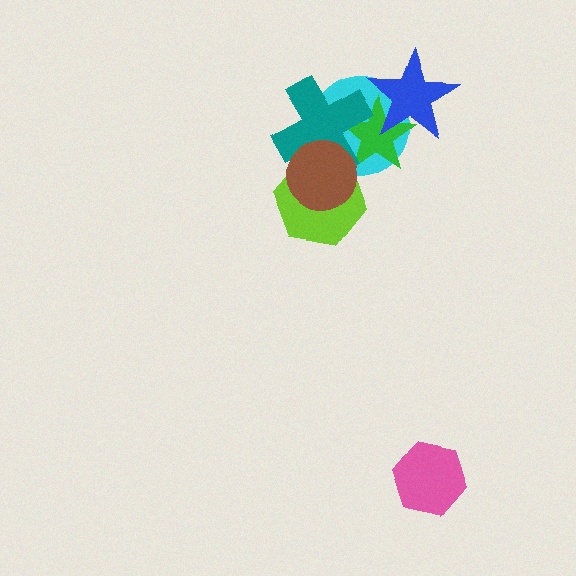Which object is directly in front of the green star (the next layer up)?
The blue star is directly in front of the green star.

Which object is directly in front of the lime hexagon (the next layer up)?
The teal cross is directly in front of the lime hexagon.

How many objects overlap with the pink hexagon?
0 objects overlap with the pink hexagon.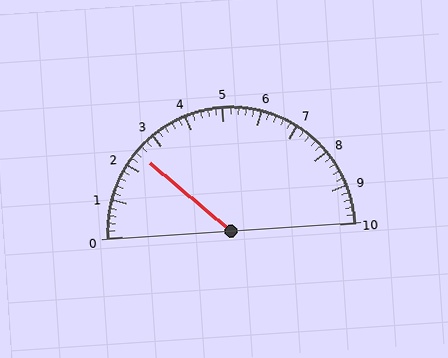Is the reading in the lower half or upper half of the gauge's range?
The reading is in the lower half of the range (0 to 10).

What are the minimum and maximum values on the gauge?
The gauge ranges from 0 to 10.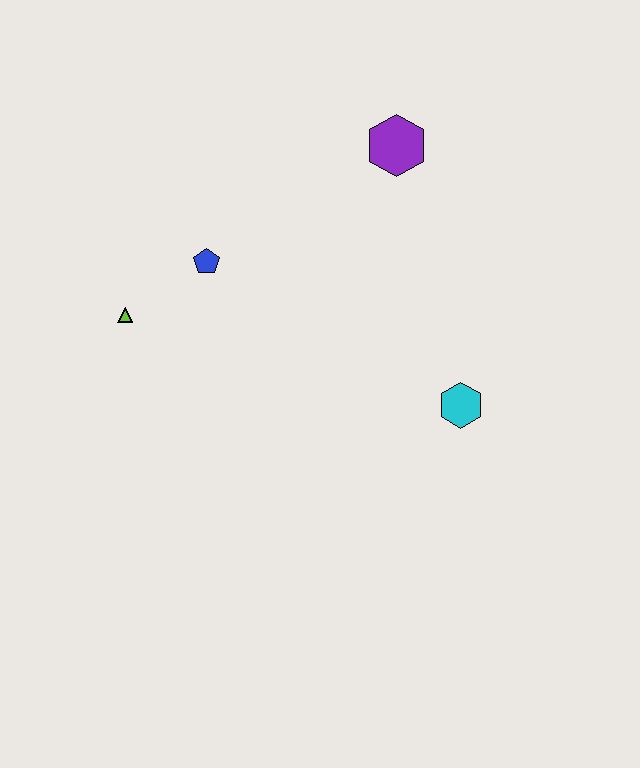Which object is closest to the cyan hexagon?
The purple hexagon is closest to the cyan hexagon.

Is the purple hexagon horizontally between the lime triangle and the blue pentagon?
No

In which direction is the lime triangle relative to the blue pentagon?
The lime triangle is to the left of the blue pentagon.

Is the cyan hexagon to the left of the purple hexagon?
No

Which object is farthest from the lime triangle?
The cyan hexagon is farthest from the lime triangle.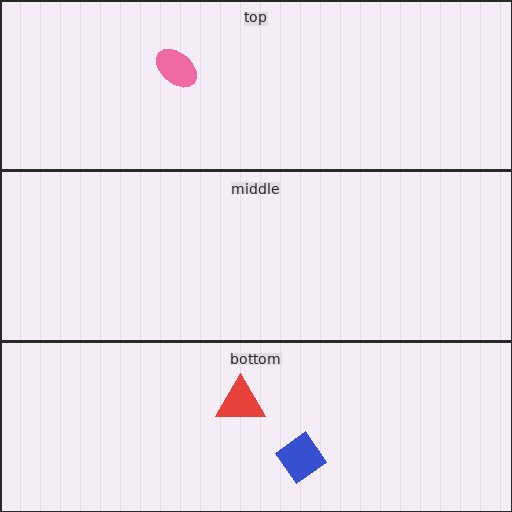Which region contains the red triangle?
The bottom region.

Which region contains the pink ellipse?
The top region.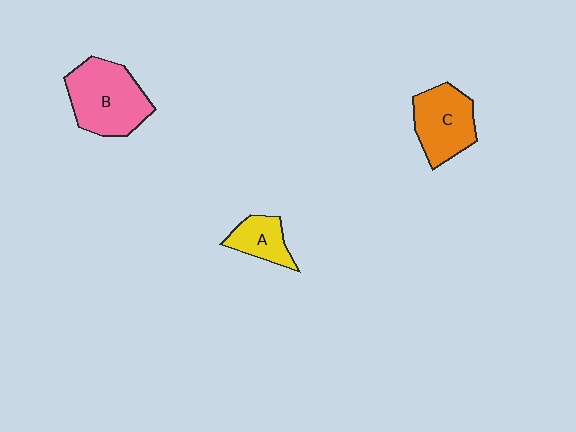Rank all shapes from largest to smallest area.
From largest to smallest: B (pink), C (orange), A (yellow).